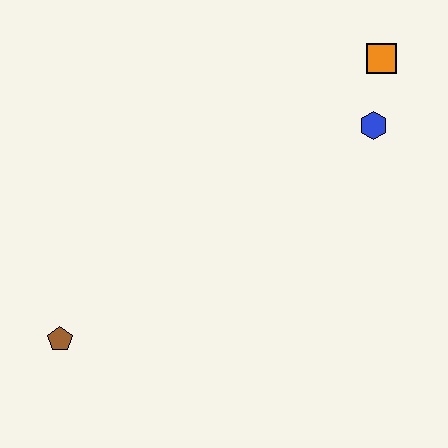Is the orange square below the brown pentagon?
No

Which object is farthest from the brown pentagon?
The orange square is farthest from the brown pentagon.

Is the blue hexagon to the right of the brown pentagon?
Yes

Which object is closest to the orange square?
The blue hexagon is closest to the orange square.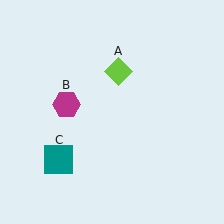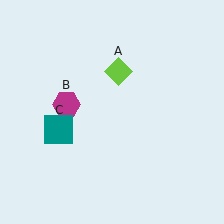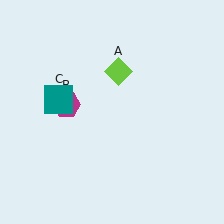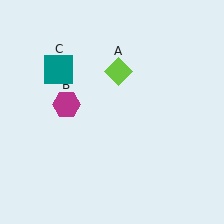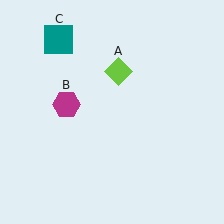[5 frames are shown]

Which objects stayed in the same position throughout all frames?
Lime diamond (object A) and magenta hexagon (object B) remained stationary.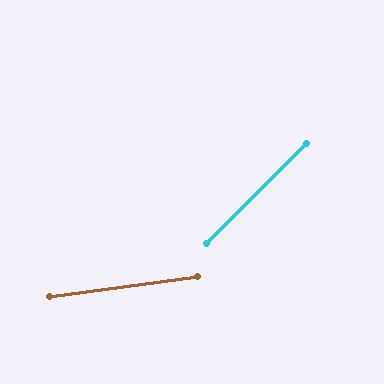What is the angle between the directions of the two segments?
Approximately 37 degrees.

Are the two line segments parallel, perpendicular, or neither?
Neither parallel nor perpendicular — they differ by about 37°.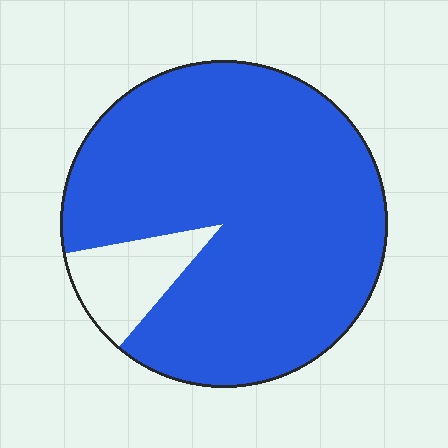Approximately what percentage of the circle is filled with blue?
Approximately 90%.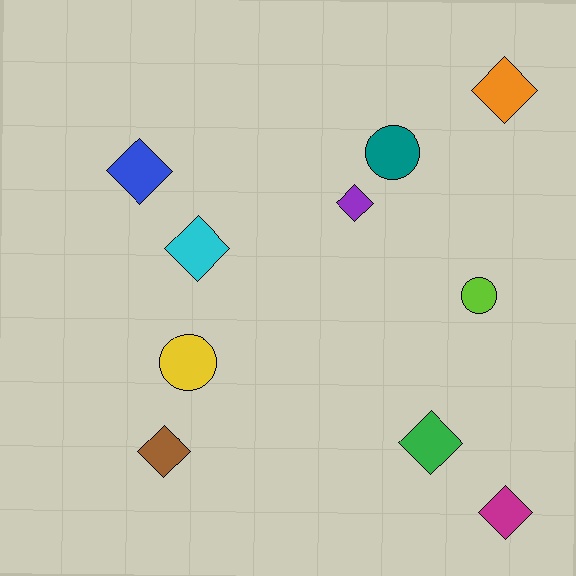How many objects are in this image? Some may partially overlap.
There are 10 objects.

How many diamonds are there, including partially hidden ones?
There are 7 diamonds.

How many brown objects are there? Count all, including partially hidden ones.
There is 1 brown object.